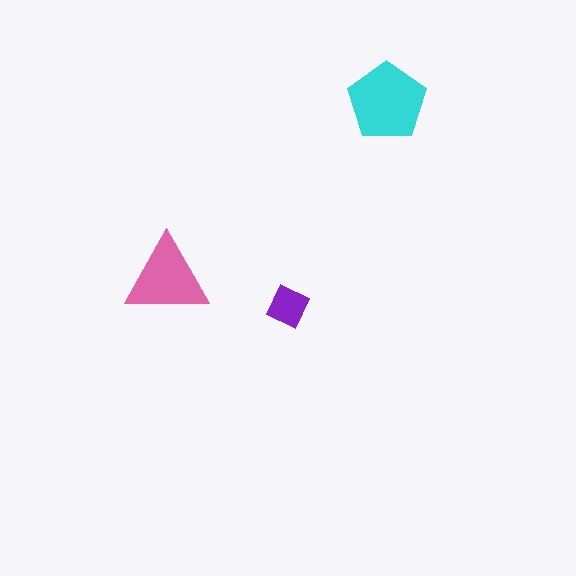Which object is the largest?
The cyan pentagon.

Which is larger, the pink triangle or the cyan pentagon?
The cyan pentagon.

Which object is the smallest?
The purple diamond.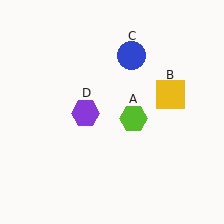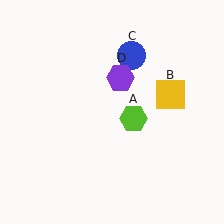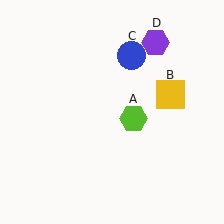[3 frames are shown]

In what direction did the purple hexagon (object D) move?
The purple hexagon (object D) moved up and to the right.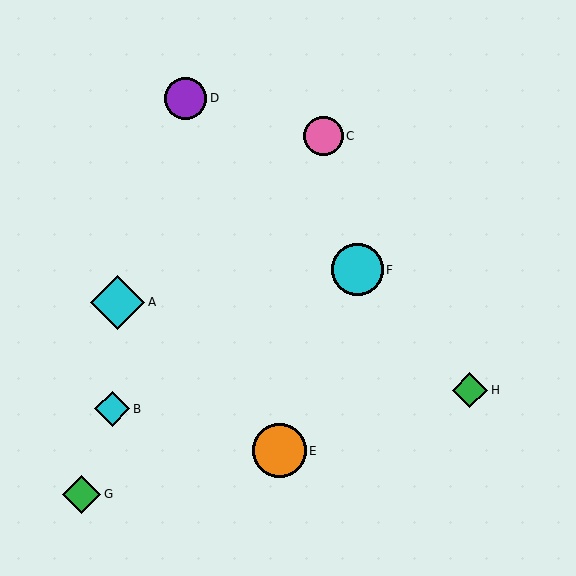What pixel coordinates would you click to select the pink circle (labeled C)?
Click at (324, 136) to select the pink circle C.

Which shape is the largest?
The cyan diamond (labeled A) is the largest.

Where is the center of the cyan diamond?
The center of the cyan diamond is at (118, 302).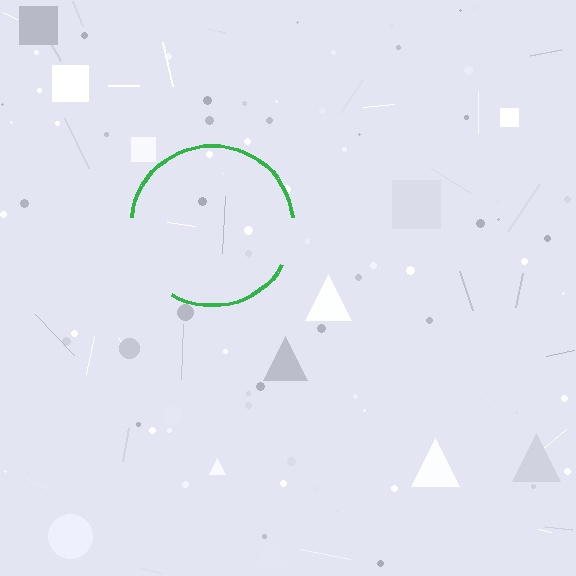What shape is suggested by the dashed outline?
The dashed outline suggests a circle.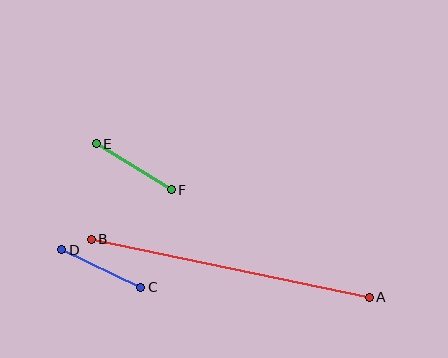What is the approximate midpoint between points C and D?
The midpoint is at approximately (101, 268) pixels.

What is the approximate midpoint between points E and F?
The midpoint is at approximately (134, 167) pixels.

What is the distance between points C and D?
The distance is approximately 87 pixels.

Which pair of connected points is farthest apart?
Points A and B are farthest apart.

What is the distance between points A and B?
The distance is approximately 284 pixels.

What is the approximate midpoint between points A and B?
The midpoint is at approximately (230, 268) pixels.